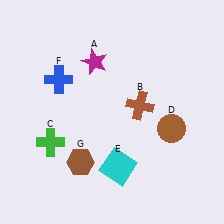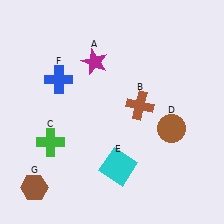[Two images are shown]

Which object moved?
The brown hexagon (G) moved left.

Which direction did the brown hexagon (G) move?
The brown hexagon (G) moved left.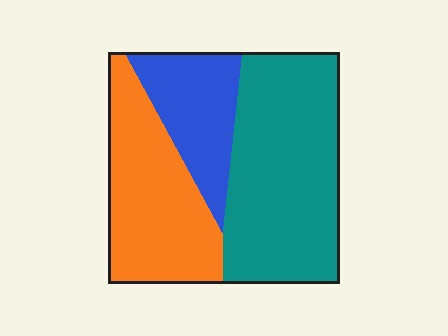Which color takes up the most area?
Teal, at roughly 45%.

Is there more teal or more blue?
Teal.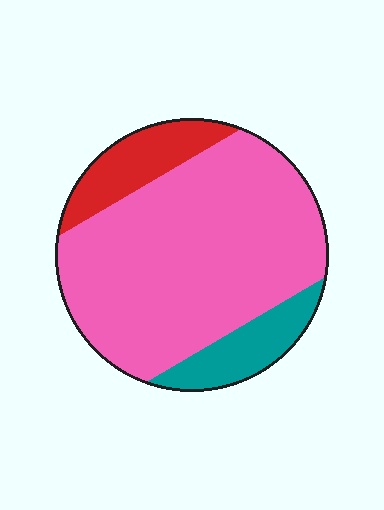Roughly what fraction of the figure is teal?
Teal takes up about one eighth (1/8) of the figure.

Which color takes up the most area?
Pink, at roughly 75%.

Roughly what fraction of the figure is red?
Red covers about 15% of the figure.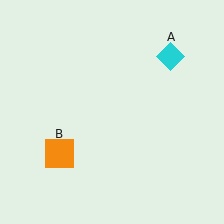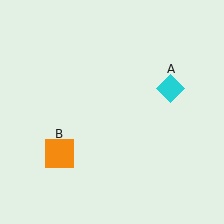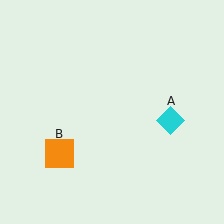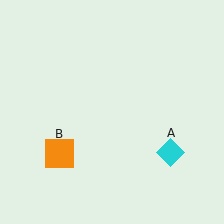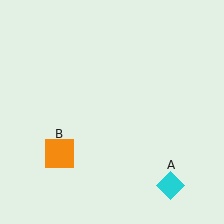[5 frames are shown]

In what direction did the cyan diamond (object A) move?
The cyan diamond (object A) moved down.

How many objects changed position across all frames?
1 object changed position: cyan diamond (object A).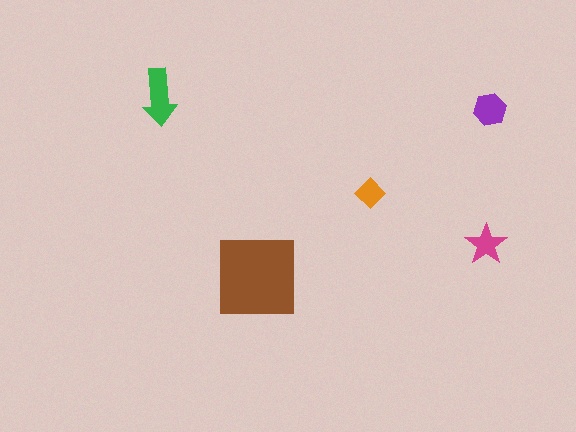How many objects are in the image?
There are 5 objects in the image.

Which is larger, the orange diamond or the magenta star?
The magenta star.